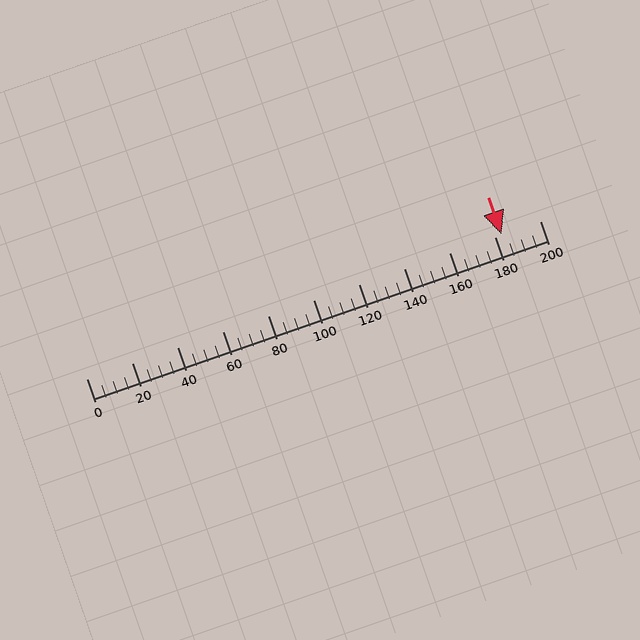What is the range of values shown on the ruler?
The ruler shows values from 0 to 200.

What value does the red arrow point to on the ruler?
The red arrow points to approximately 183.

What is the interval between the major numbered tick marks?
The major tick marks are spaced 20 units apart.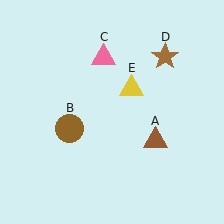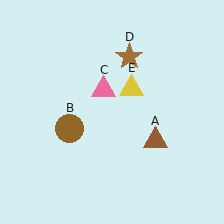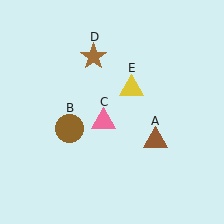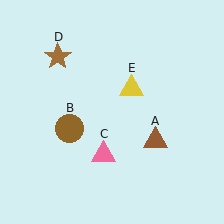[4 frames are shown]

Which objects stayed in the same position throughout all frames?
Brown triangle (object A) and brown circle (object B) and yellow triangle (object E) remained stationary.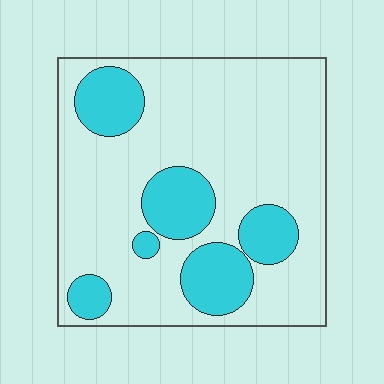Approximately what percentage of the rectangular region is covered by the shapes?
Approximately 25%.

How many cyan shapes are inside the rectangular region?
6.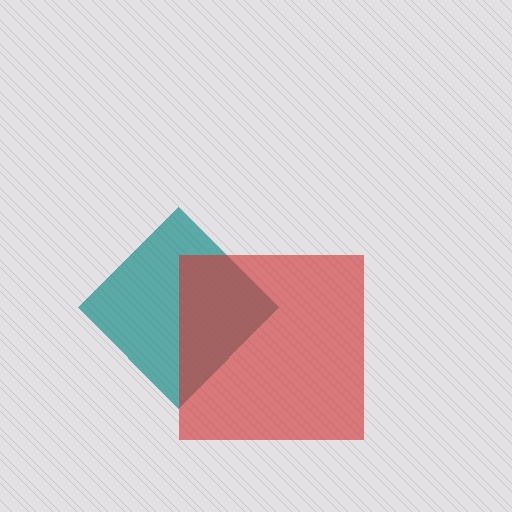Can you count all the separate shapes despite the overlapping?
Yes, there are 2 separate shapes.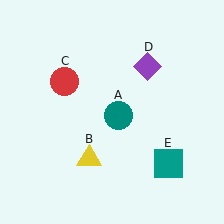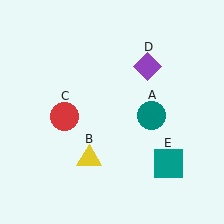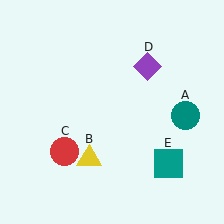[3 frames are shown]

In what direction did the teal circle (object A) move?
The teal circle (object A) moved right.